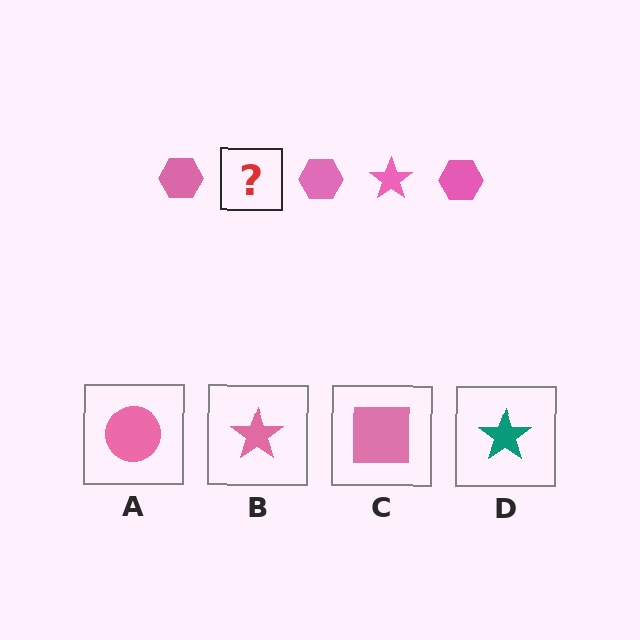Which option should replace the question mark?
Option B.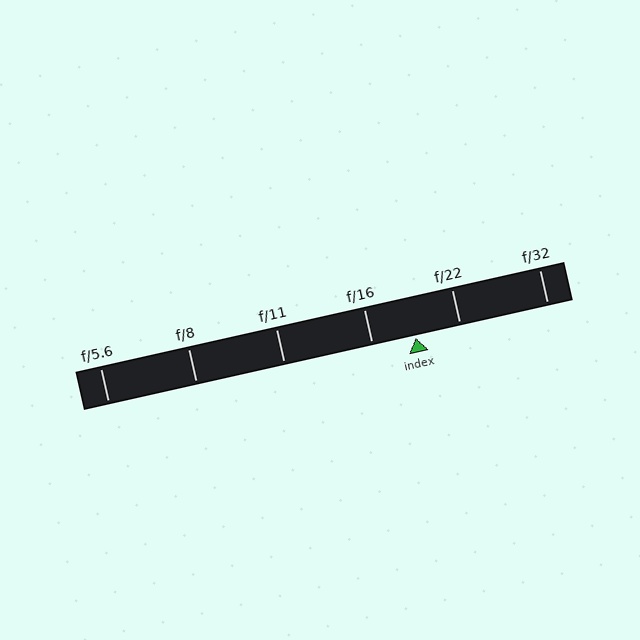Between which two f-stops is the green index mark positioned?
The index mark is between f/16 and f/22.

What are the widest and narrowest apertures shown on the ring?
The widest aperture shown is f/5.6 and the narrowest is f/32.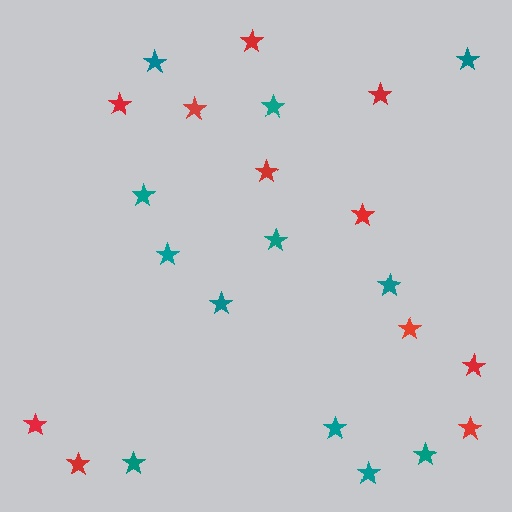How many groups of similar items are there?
There are 2 groups: one group of teal stars (12) and one group of red stars (11).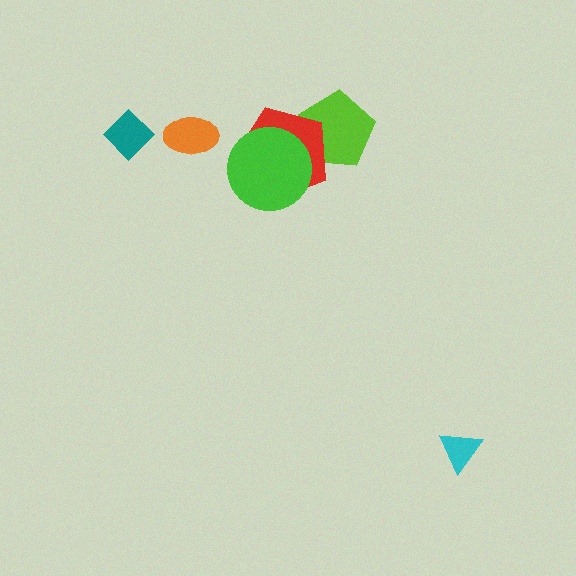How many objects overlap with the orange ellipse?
0 objects overlap with the orange ellipse.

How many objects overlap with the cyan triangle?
0 objects overlap with the cyan triangle.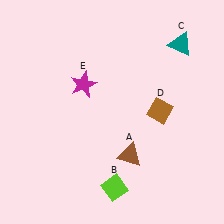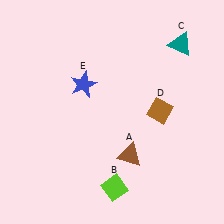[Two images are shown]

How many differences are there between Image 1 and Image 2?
There is 1 difference between the two images.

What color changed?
The star (E) changed from magenta in Image 1 to blue in Image 2.